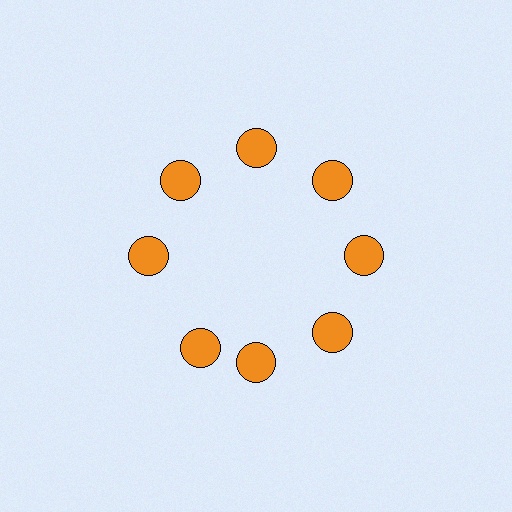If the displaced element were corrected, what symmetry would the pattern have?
It would have 8-fold rotational symmetry — the pattern would map onto itself every 45 degrees.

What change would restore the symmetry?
The symmetry would be restored by rotating it back into even spacing with its neighbors so that all 8 circles sit at equal angles and equal distance from the center.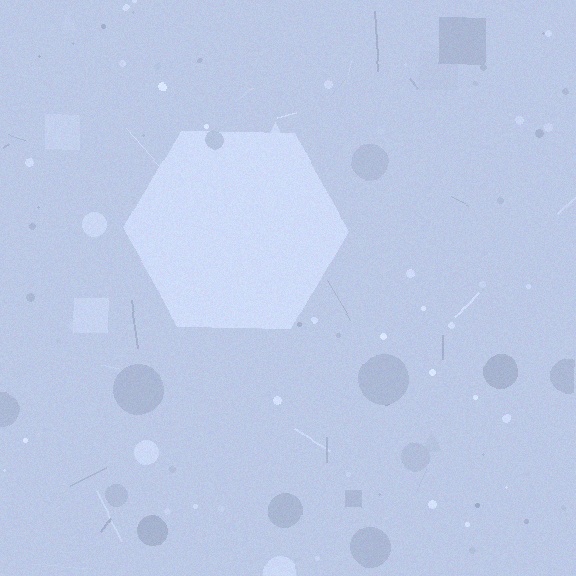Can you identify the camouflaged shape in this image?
The camouflaged shape is a hexagon.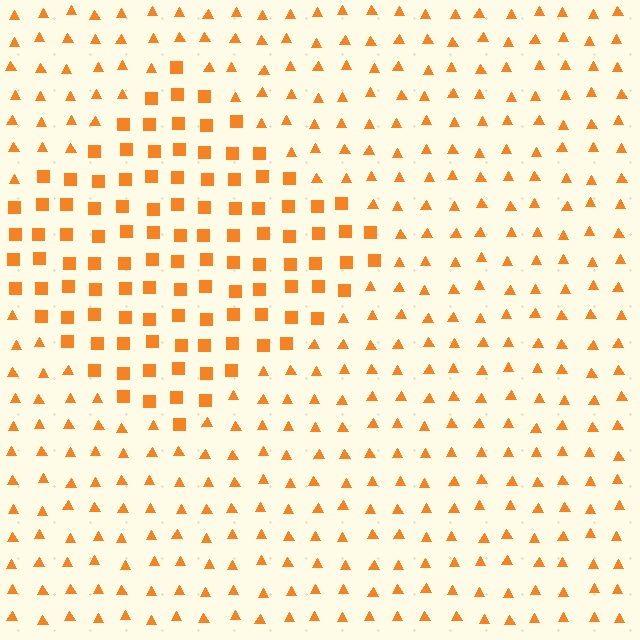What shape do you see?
I see a diamond.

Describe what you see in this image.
The image is filled with small orange elements arranged in a uniform grid. A diamond-shaped region contains squares, while the surrounding area contains triangles. The boundary is defined purely by the change in element shape.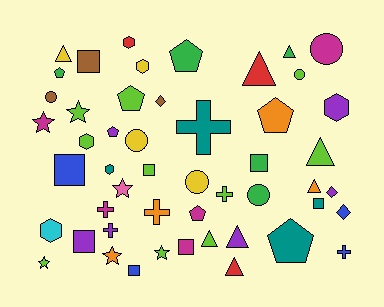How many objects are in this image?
There are 50 objects.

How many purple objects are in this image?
There are 6 purple objects.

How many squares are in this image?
There are 8 squares.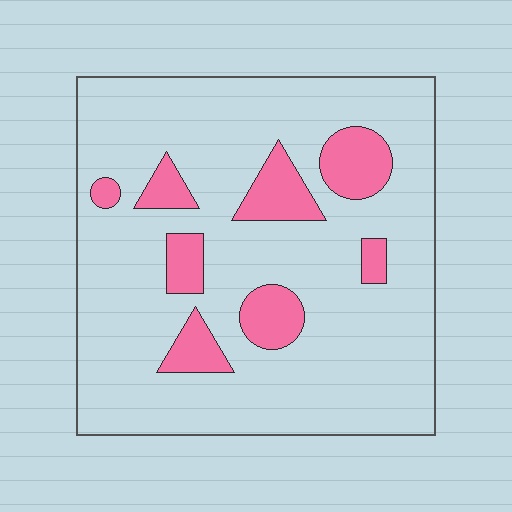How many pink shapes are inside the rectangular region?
8.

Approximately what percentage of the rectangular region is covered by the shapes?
Approximately 15%.